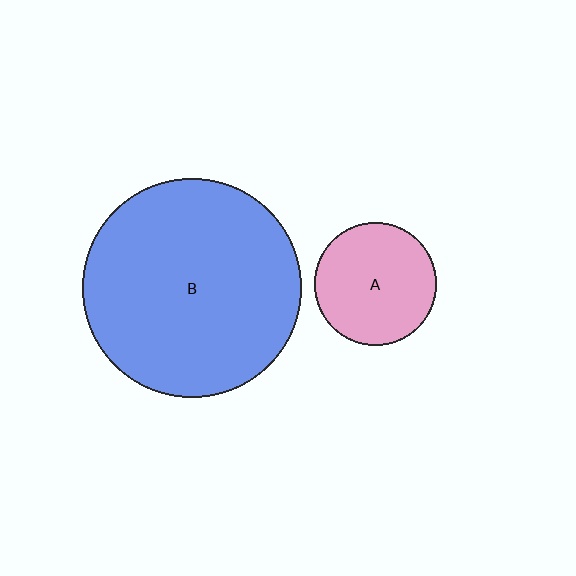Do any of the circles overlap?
No, none of the circles overlap.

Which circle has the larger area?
Circle B (blue).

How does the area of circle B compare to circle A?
Approximately 3.2 times.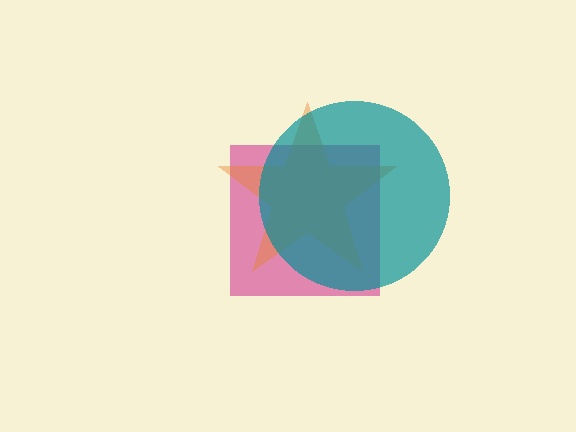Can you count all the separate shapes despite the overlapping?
Yes, there are 3 separate shapes.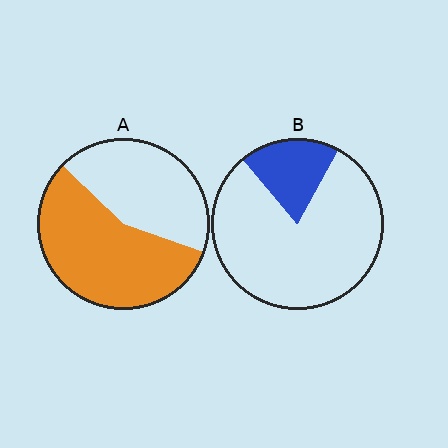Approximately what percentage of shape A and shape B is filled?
A is approximately 55% and B is approximately 20%.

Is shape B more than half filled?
No.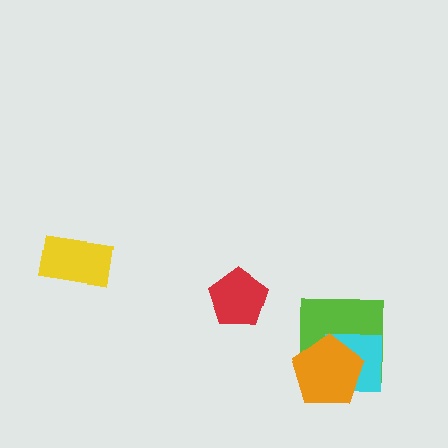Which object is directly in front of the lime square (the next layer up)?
The cyan square is directly in front of the lime square.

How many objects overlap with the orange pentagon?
2 objects overlap with the orange pentagon.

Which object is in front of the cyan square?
The orange pentagon is in front of the cyan square.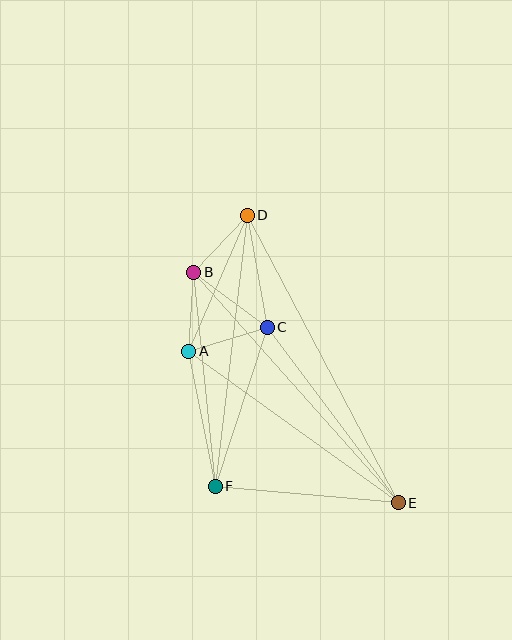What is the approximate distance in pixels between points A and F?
The distance between A and F is approximately 138 pixels.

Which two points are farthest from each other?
Points D and E are farthest from each other.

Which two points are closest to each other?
Points B and D are closest to each other.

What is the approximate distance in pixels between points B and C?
The distance between B and C is approximately 92 pixels.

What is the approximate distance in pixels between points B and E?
The distance between B and E is approximately 308 pixels.